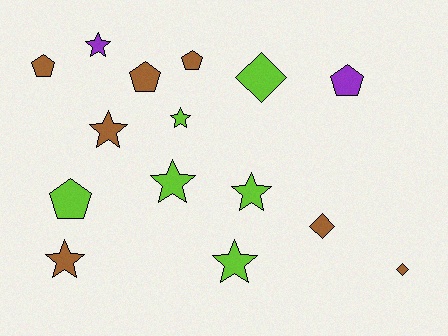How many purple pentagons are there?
There is 1 purple pentagon.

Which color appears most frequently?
Brown, with 7 objects.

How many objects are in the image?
There are 15 objects.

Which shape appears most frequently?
Star, with 7 objects.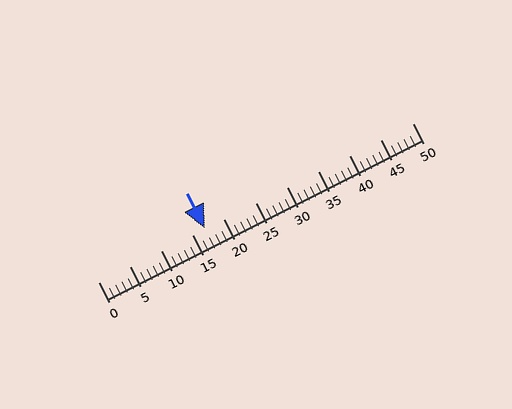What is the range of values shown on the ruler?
The ruler shows values from 0 to 50.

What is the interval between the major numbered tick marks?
The major tick marks are spaced 5 units apart.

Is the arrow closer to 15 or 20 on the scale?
The arrow is closer to 15.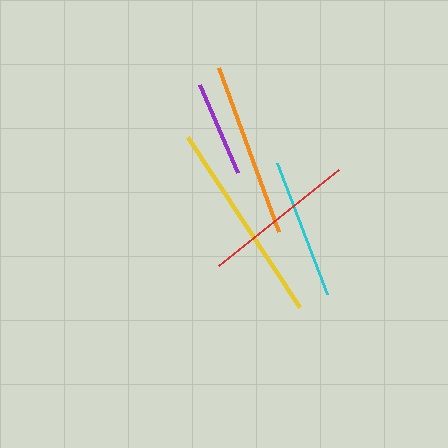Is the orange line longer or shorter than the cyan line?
The orange line is longer than the cyan line.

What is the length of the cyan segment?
The cyan segment is approximately 141 pixels long.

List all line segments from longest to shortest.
From longest to shortest: yellow, orange, red, cyan, purple.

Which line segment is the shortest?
The purple line is the shortest at approximately 96 pixels.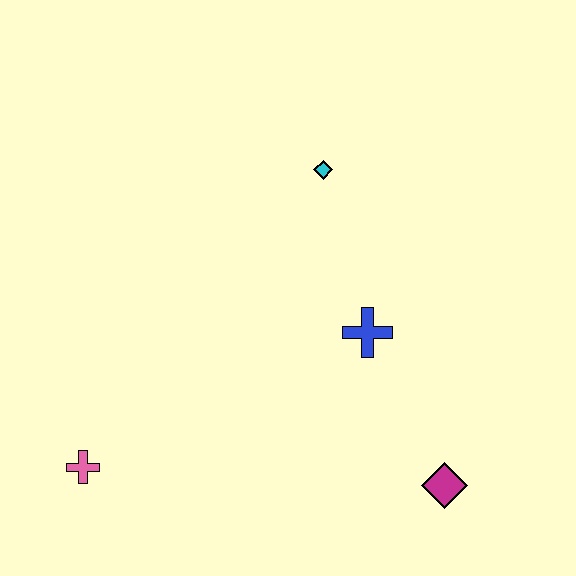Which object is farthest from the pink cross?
The cyan diamond is farthest from the pink cross.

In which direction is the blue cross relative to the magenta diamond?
The blue cross is above the magenta diamond.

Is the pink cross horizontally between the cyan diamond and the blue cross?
No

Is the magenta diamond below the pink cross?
Yes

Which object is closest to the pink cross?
The blue cross is closest to the pink cross.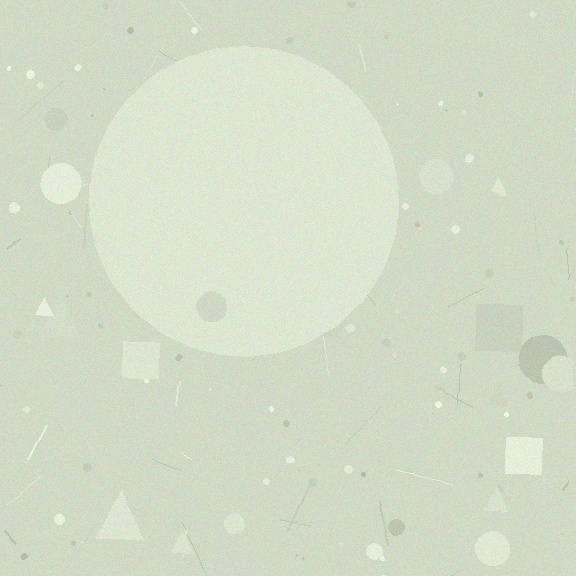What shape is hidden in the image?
A circle is hidden in the image.